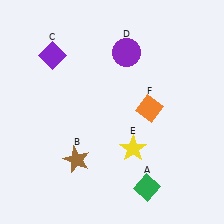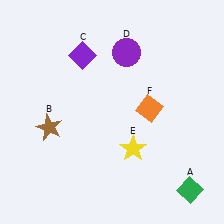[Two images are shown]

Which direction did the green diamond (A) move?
The green diamond (A) moved right.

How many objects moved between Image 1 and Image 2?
3 objects moved between the two images.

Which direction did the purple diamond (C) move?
The purple diamond (C) moved right.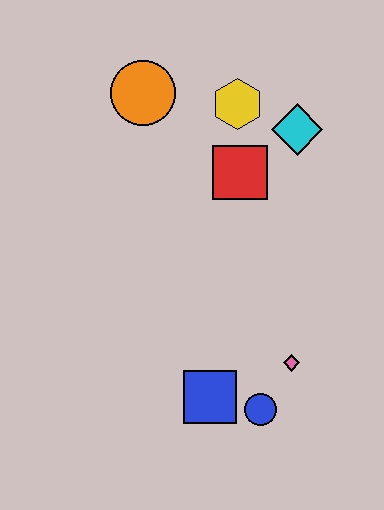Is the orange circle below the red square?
No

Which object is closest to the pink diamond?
The blue circle is closest to the pink diamond.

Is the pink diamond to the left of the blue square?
No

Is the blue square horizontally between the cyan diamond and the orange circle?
Yes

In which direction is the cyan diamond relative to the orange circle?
The cyan diamond is to the right of the orange circle.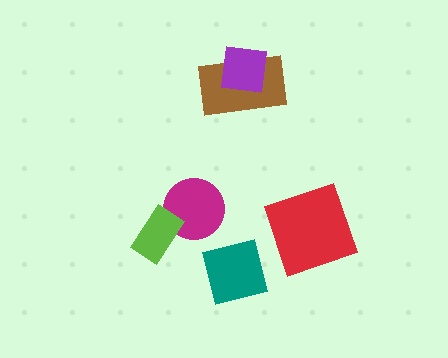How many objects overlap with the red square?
0 objects overlap with the red square.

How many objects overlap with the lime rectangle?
1 object overlaps with the lime rectangle.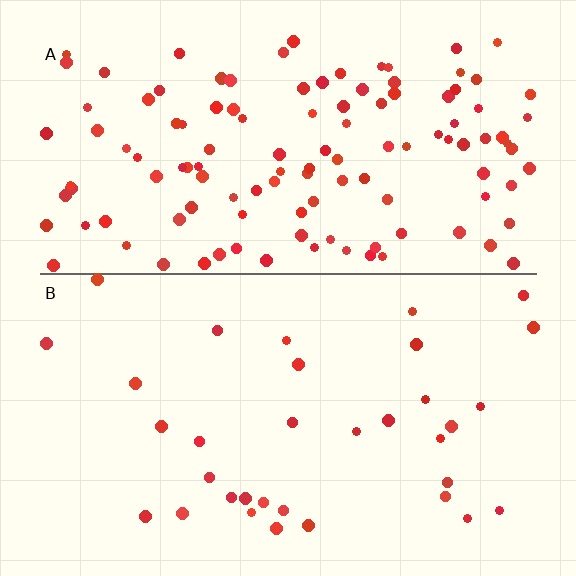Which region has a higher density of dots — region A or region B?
A (the top).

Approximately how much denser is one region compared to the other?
Approximately 3.5× — region A over region B.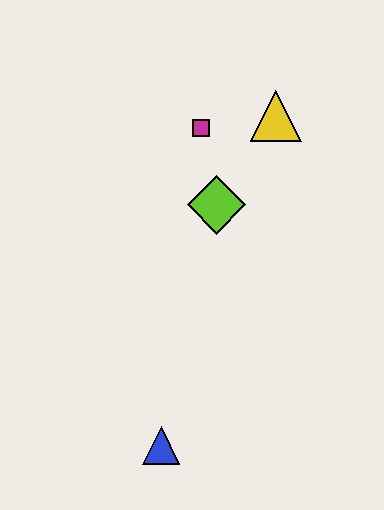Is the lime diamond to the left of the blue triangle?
No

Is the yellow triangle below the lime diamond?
No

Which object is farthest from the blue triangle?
The yellow triangle is farthest from the blue triangle.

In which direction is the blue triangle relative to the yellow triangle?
The blue triangle is below the yellow triangle.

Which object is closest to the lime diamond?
The magenta square is closest to the lime diamond.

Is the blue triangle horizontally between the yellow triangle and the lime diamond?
No